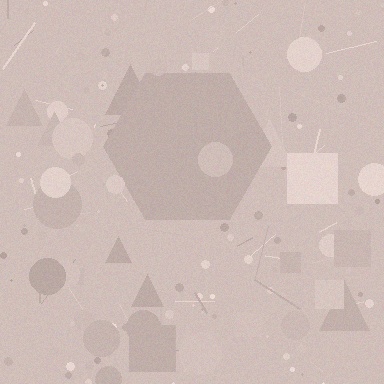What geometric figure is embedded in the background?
A hexagon is embedded in the background.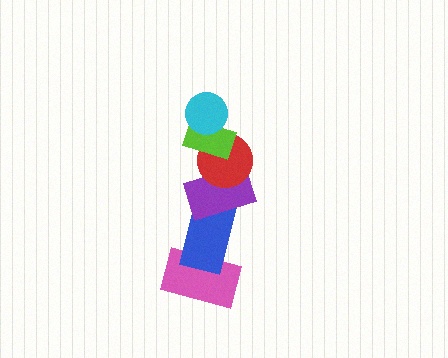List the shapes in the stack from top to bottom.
From top to bottom: the cyan circle, the lime rectangle, the red circle, the purple rectangle, the blue rectangle, the pink rectangle.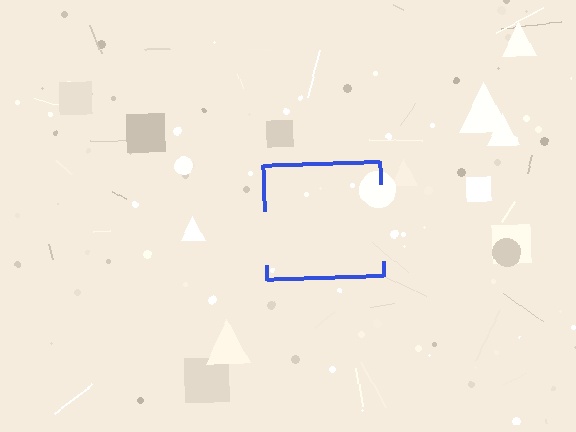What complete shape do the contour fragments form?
The contour fragments form a square.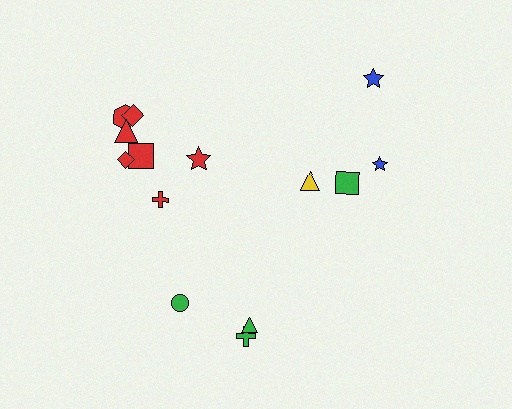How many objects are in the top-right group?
There are 4 objects.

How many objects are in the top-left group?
There are 7 objects.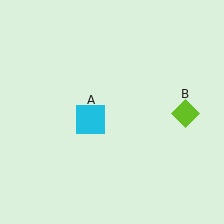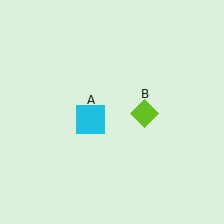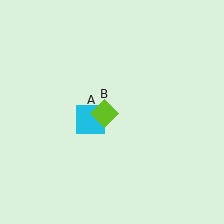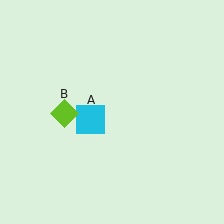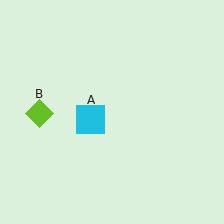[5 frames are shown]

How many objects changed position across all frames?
1 object changed position: lime diamond (object B).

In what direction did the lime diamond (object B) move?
The lime diamond (object B) moved left.